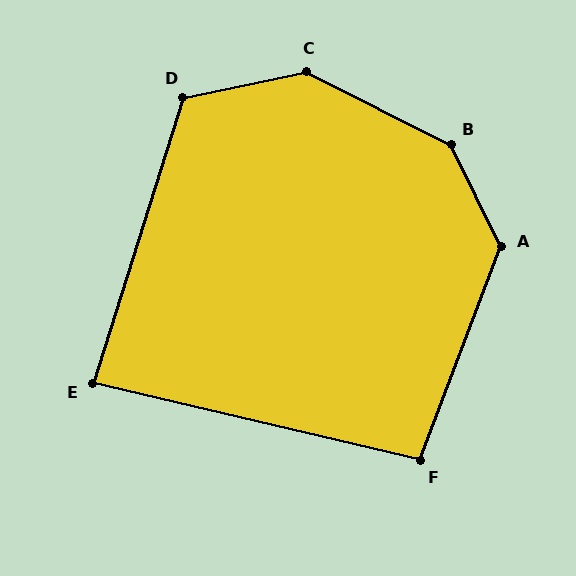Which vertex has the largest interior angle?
B, at approximately 143 degrees.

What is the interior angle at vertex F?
Approximately 98 degrees (obtuse).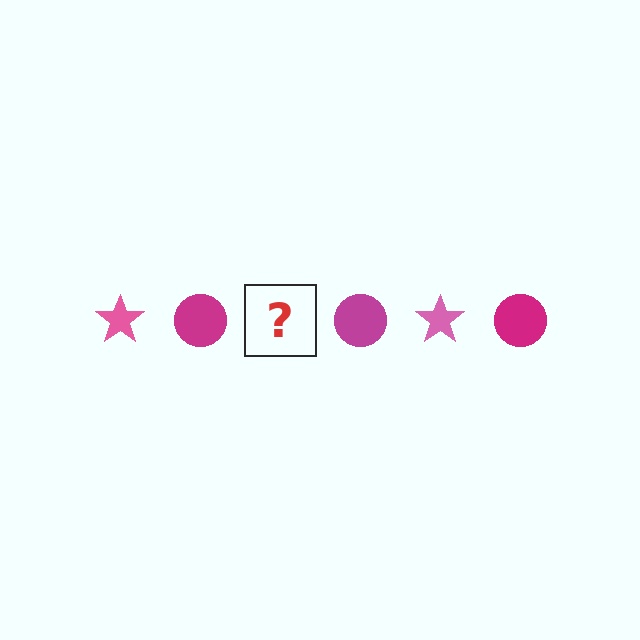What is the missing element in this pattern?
The missing element is a pink star.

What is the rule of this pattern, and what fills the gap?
The rule is that the pattern alternates between pink star and magenta circle. The gap should be filled with a pink star.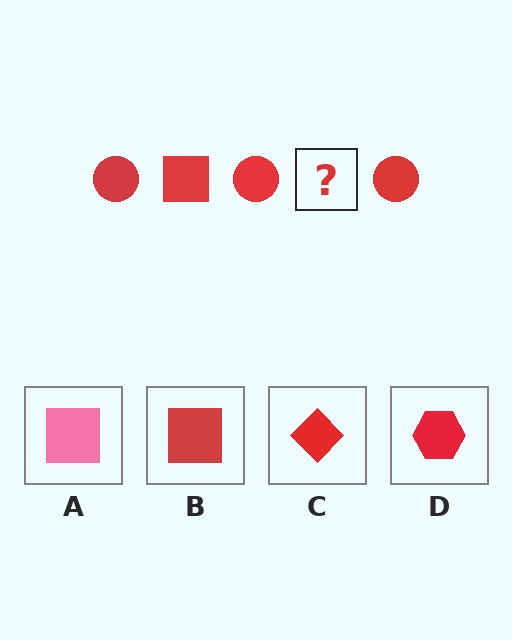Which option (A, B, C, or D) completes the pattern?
B.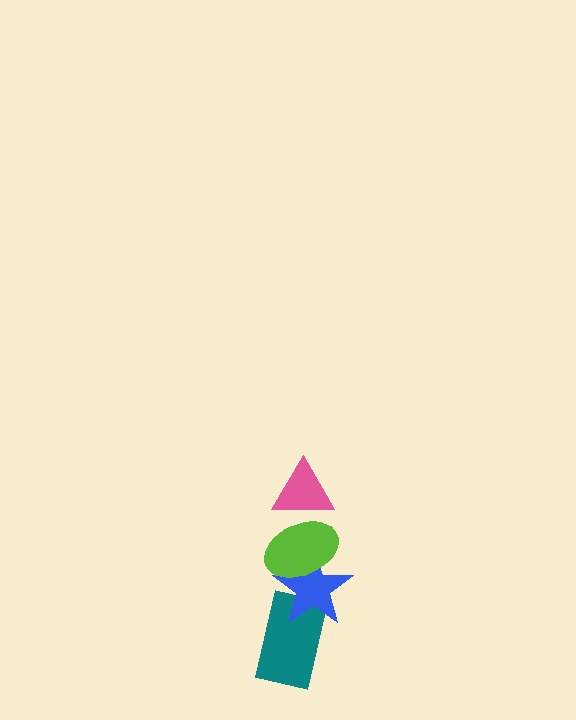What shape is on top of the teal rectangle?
The blue star is on top of the teal rectangle.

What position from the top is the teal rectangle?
The teal rectangle is 4th from the top.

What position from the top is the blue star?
The blue star is 3rd from the top.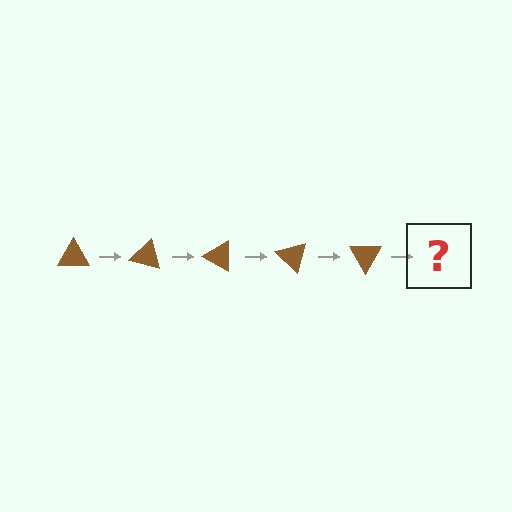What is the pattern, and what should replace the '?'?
The pattern is that the triangle rotates 15 degrees each step. The '?' should be a brown triangle rotated 75 degrees.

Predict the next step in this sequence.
The next step is a brown triangle rotated 75 degrees.